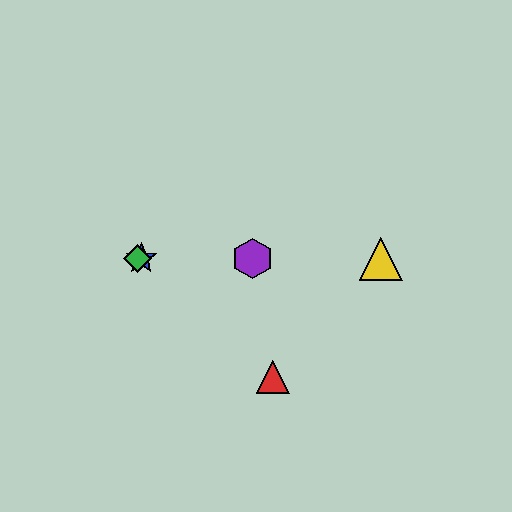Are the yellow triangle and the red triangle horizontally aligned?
No, the yellow triangle is at y≈259 and the red triangle is at y≈377.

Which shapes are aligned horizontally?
The blue star, the green diamond, the yellow triangle, the purple hexagon are aligned horizontally.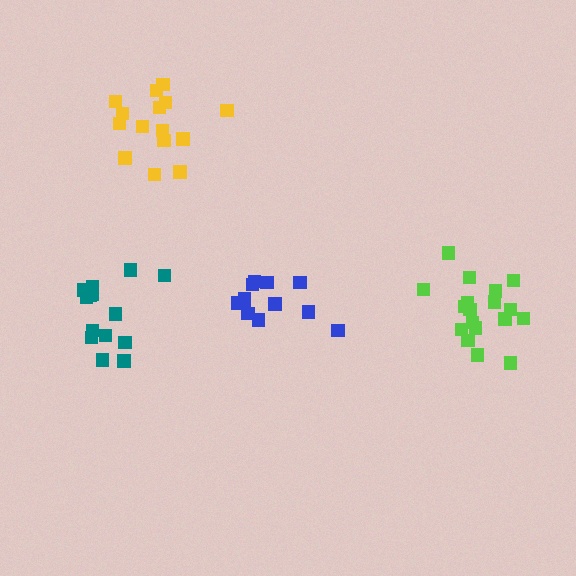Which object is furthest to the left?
The teal cluster is leftmost.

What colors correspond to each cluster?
The clusters are colored: lime, teal, blue, yellow.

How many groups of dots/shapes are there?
There are 4 groups.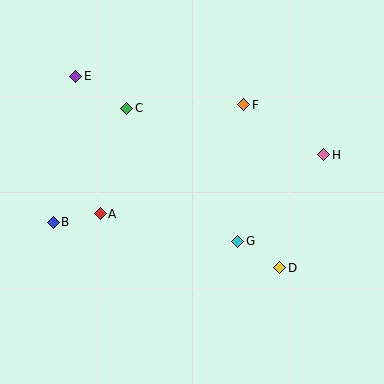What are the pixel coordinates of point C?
Point C is at (127, 108).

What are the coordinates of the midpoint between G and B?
The midpoint between G and B is at (145, 232).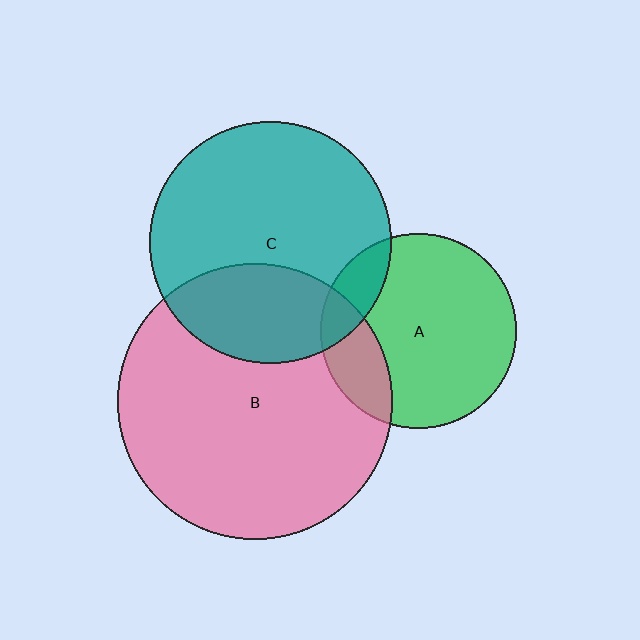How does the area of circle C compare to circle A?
Approximately 1.5 times.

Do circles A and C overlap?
Yes.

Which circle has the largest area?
Circle B (pink).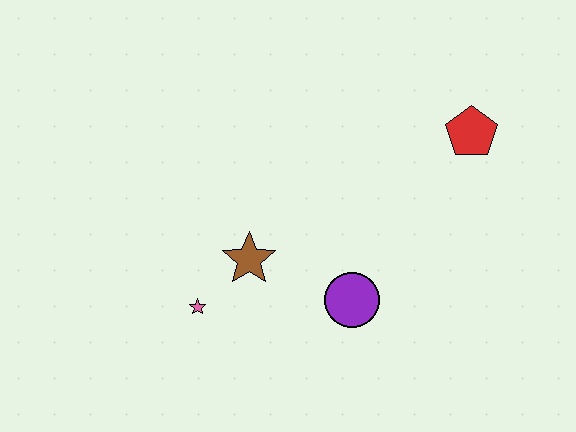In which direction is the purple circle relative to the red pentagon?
The purple circle is below the red pentagon.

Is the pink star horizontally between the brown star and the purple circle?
No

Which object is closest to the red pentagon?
The purple circle is closest to the red pentagon.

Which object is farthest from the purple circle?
The red pentagon is farthest from the purple circle.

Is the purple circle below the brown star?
Yes